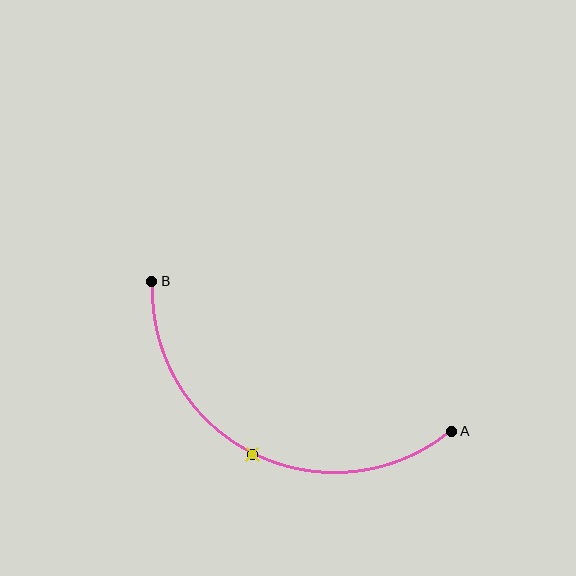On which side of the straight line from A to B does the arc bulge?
The arc bulges below the straight line connecting A and B.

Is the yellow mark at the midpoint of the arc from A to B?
Yes. The yellow mark lies on the arc at equal arc-length from both A and B — it is the arc midpoint.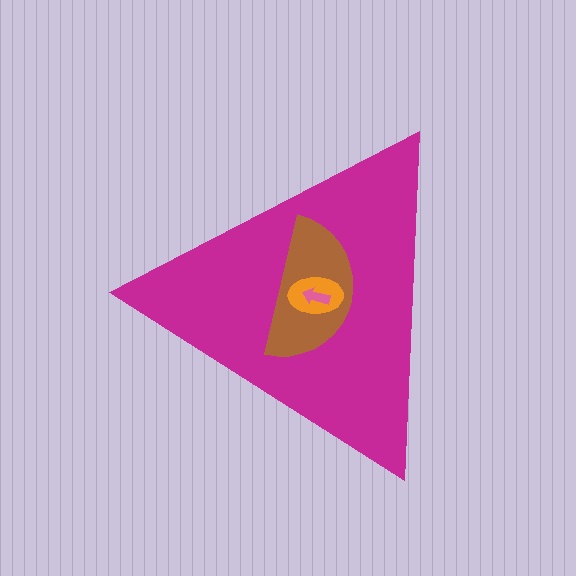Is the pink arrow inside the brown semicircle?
Yes.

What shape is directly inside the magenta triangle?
The brown semicircle.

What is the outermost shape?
The magenta triangle.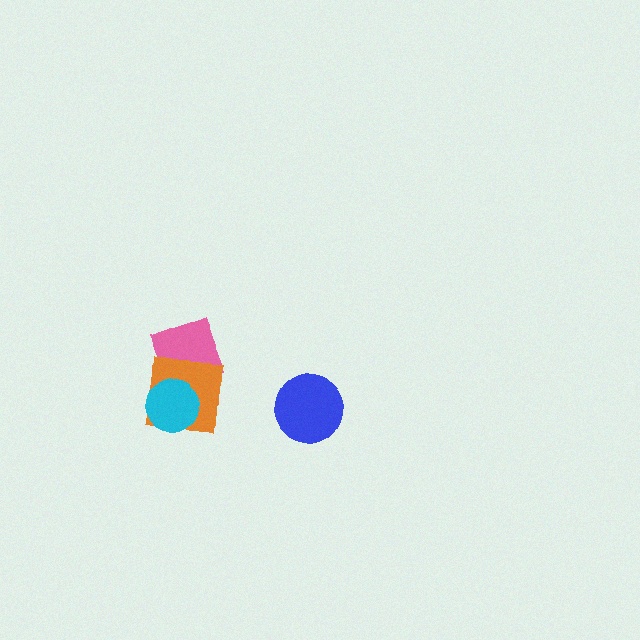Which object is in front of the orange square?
The cyan circle is in front of the orange square.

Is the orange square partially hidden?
Yes, it is partially covered by another shape.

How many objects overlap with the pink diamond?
2 objects overlap with the pink diamond.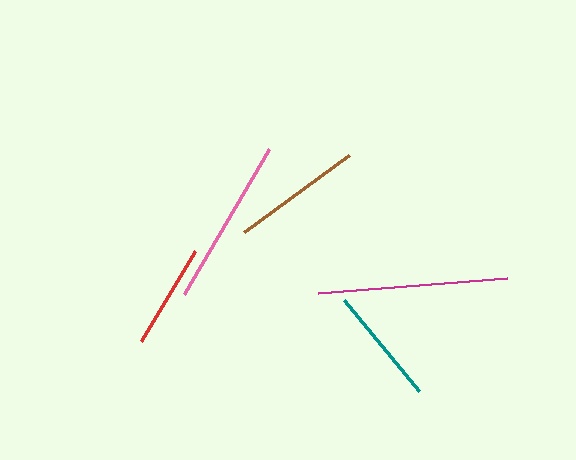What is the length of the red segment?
The red segment is approximately 105 pixels long.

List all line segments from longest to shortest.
From longest to shortest: magenta, pink, brown, teal, red.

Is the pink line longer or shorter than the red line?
The pink line is longer than the red line.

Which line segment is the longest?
The magenta line is the longest at approximately 189 pixels.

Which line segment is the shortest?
The red line is the shortest at approximately 105 pixels.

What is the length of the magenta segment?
The magenta segment is approximately 189 pixels long.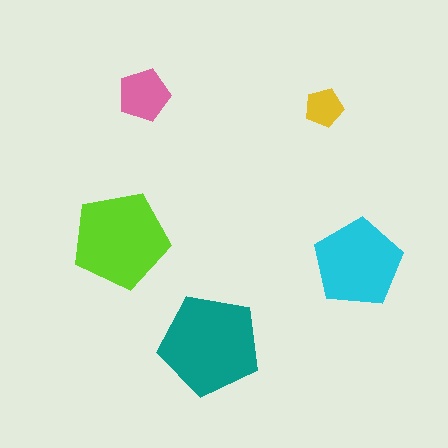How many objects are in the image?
There are 5 objects in the image.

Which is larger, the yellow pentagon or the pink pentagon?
The pink one.